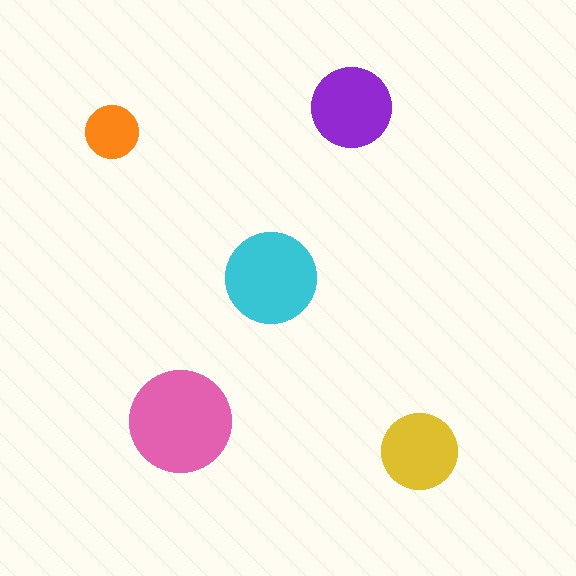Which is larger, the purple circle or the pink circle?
The pink one.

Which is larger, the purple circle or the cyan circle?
The cyan one.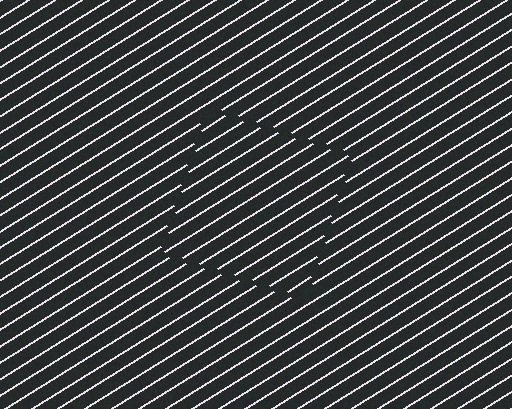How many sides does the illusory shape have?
4 sides — the line-ends trace a square.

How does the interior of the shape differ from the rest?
The interior of the shape contains the same grating, shifted by half a period — the contour is defined by the phase discontinuity where line-ends from the inner and outer gratings abut.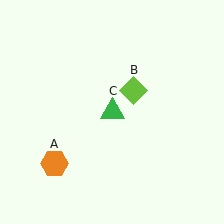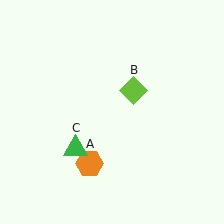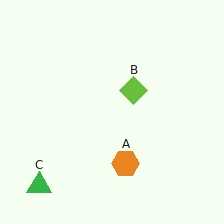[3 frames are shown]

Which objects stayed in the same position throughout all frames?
Lime diamond (object B) remained stationary.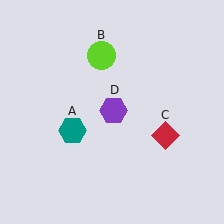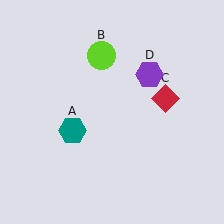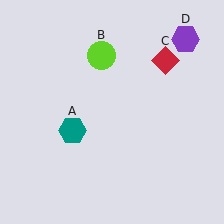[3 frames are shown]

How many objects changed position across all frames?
2 objects changed position: red diamond (object C), purple hexagon (object D).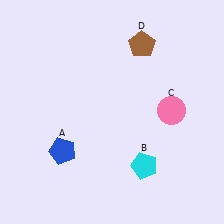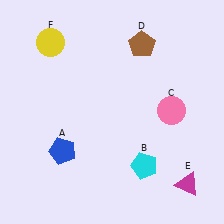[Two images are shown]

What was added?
A magenta triangle (E), a yellow circle (F) were added in Image 2.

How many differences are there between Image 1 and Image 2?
There are 2 differences between the two images.